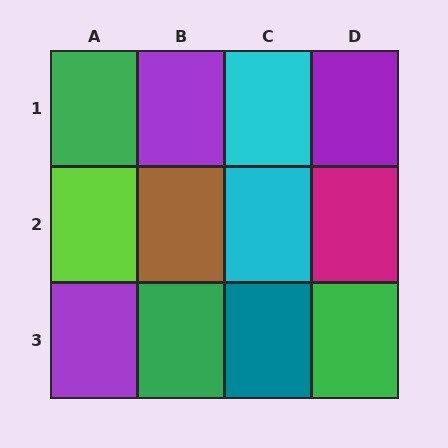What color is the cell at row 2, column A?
Lime.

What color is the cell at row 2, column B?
Brown.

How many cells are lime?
1 cell is lime.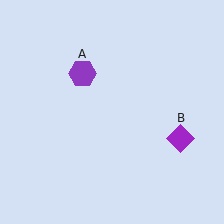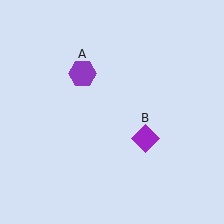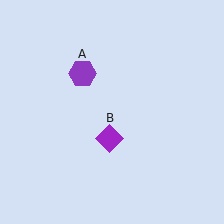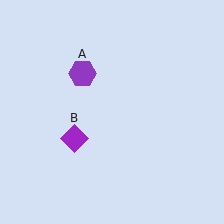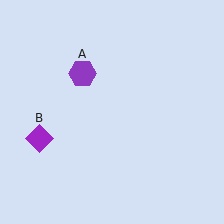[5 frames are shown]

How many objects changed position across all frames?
1 object changed position: purple diamond (object B).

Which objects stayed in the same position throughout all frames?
Purple hexagon (object A) remained stationary.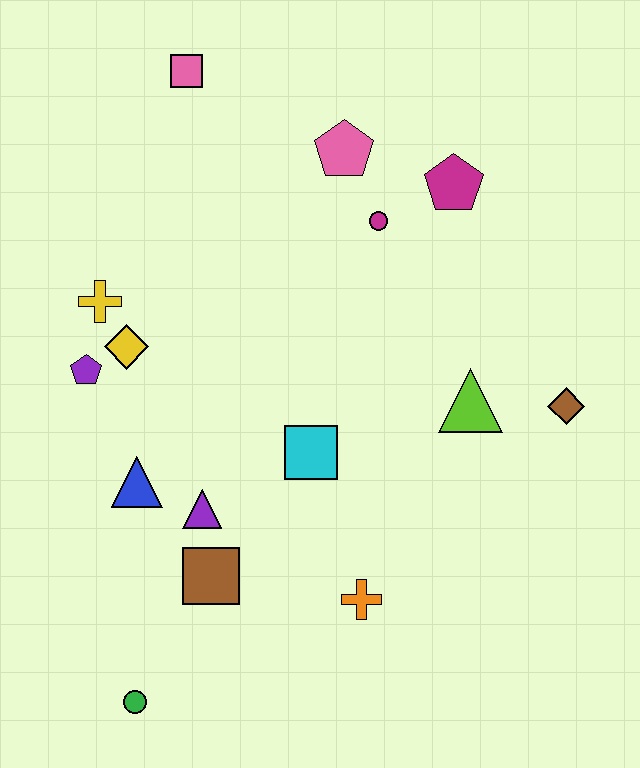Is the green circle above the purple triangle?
No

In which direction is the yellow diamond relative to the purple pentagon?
The yellow diamond is to the right of the purple pentagon.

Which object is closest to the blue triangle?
The purple triangle is closest to the blue triangle.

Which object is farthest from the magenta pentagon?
The green circle is farthest from the magenta pentagon.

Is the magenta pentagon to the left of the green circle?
No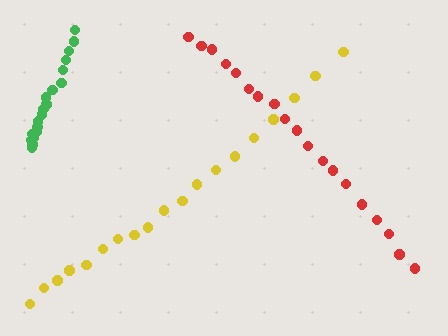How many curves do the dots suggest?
There are 3 distinct paths.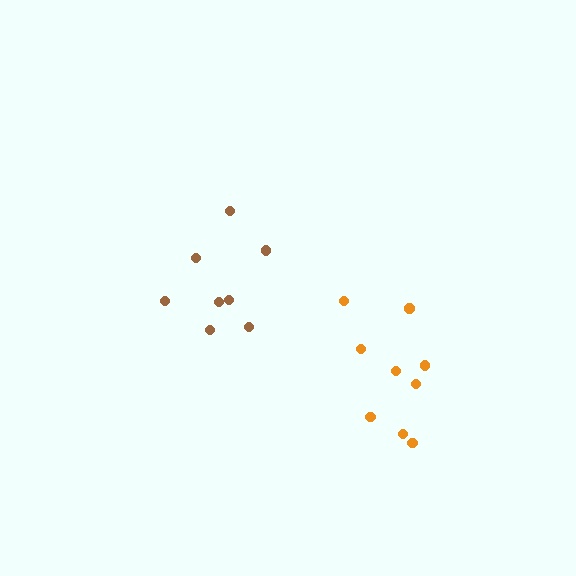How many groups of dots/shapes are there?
There are 2 groups.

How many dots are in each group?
Group 1: 9 dots, Group 2: 8 dots (17 total).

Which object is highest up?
The brown cluster is topmost.